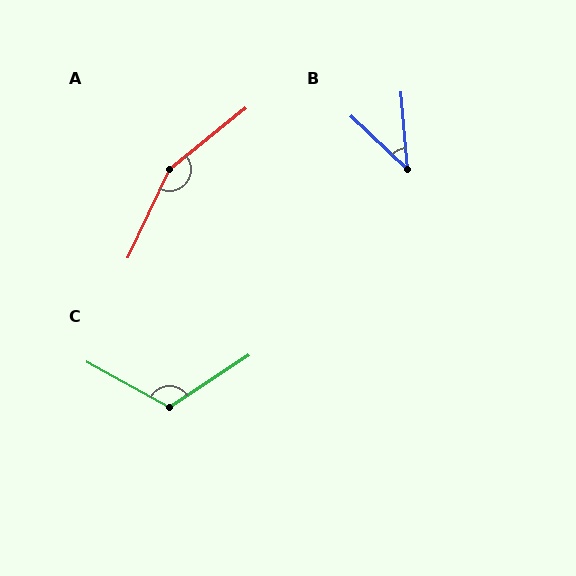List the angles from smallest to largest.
B (41°), C (118°), A (154°).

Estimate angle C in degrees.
Approximately 118 degrees.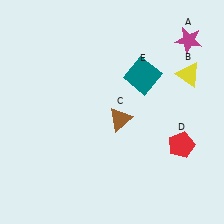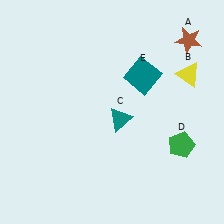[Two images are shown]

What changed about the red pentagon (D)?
In Image 1, D is red. In Image 2, it changed to green.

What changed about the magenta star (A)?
In Image 1, A is magenta. In Image 2, it changed to brown.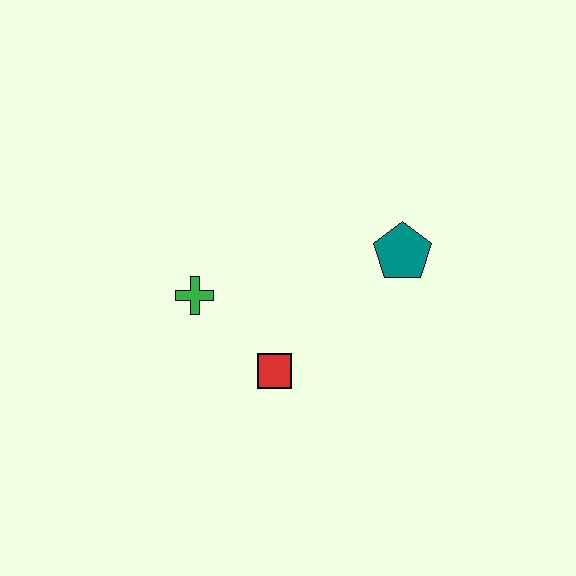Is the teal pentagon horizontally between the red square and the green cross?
No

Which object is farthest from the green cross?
The teal pentagon is farthest from the green cross.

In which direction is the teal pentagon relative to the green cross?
The teal pentagon is to the right of the green cross.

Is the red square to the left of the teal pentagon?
Yes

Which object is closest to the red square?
The green cross is closest to the red square.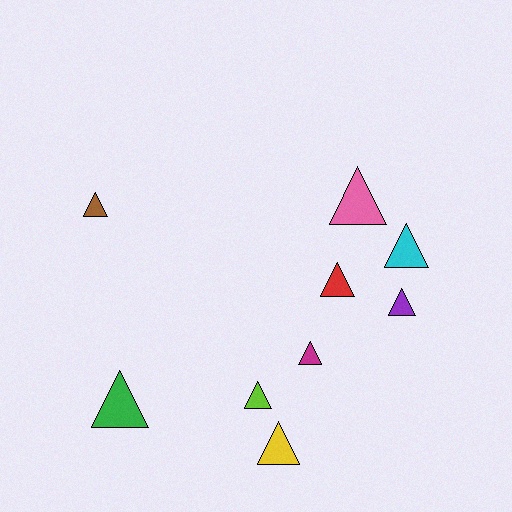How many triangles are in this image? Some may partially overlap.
There are 9 triangles.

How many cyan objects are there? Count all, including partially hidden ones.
There is 1 cyan object.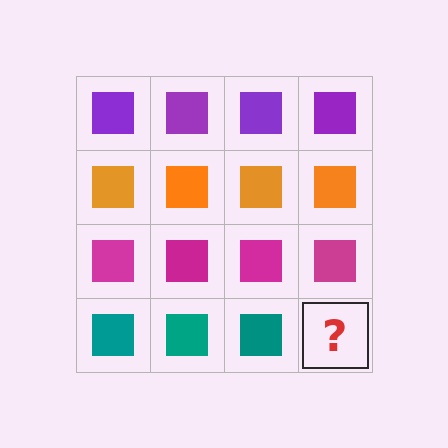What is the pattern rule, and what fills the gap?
The rule is that each row has a consistent color. The gap should be filled with a teal square.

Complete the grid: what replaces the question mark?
The question mark should be replaced with a teal square.